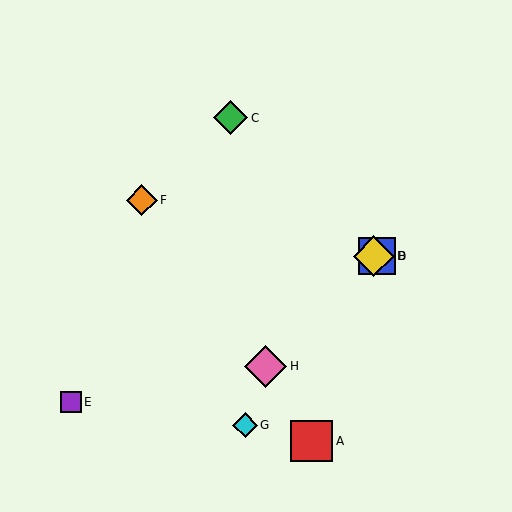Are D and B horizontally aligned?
Yes, both are at y≈256.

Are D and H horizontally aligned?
No, D is at y≈256 and H is at y≈366.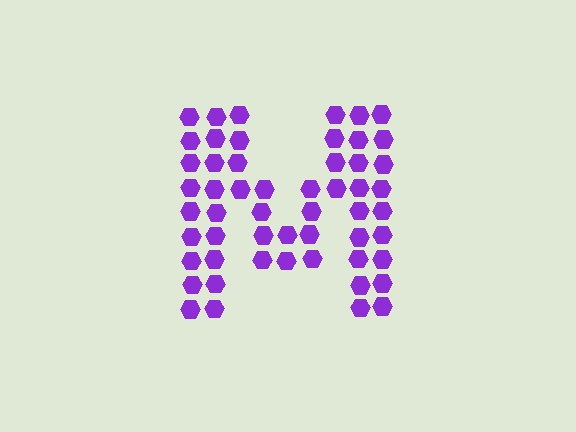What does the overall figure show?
The overall figure shows the letter M.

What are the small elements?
The small elements are hexagons.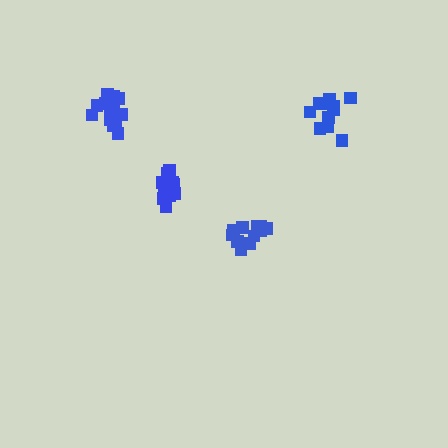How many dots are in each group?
Group 1: 11 dots, Group 2: 12 dots, Group 3: 14 dots, Group 4: 15 dots (52 total).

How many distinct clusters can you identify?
There are 4 distinct clusters.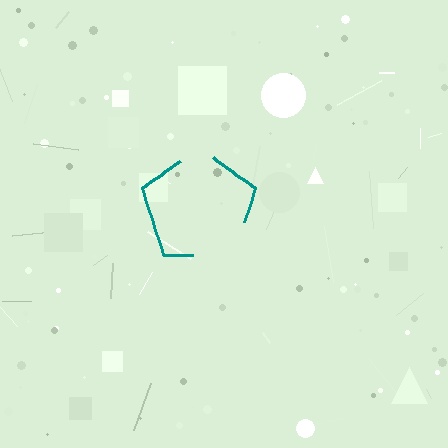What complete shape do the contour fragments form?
The contour fragments form a pentagon.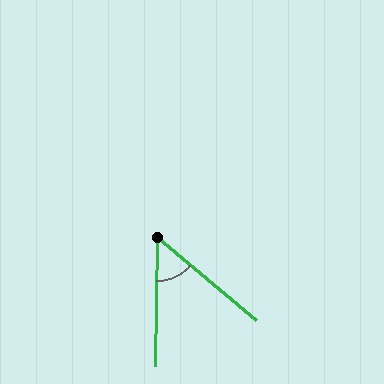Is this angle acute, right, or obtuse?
It is acute.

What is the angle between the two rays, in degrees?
Approximately 51 degrees.